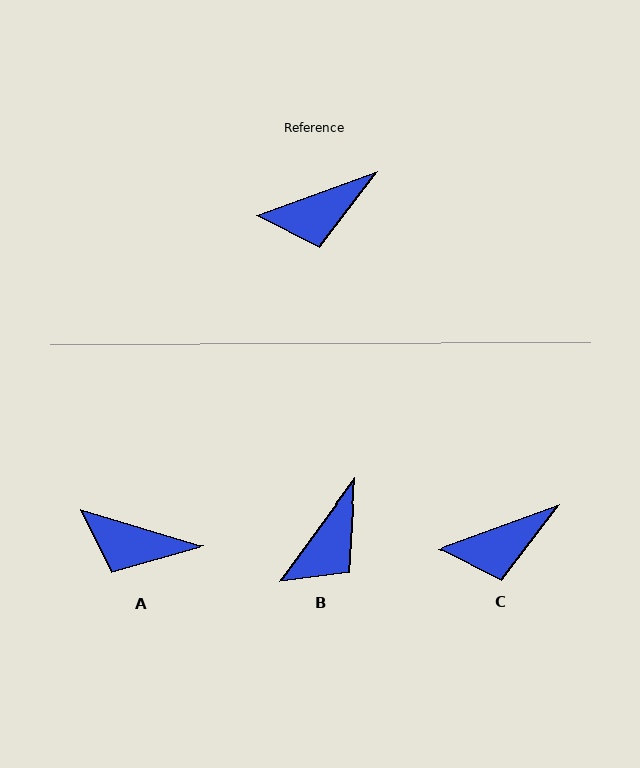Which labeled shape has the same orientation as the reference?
C.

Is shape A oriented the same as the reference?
No, it is off by about 37 degrees.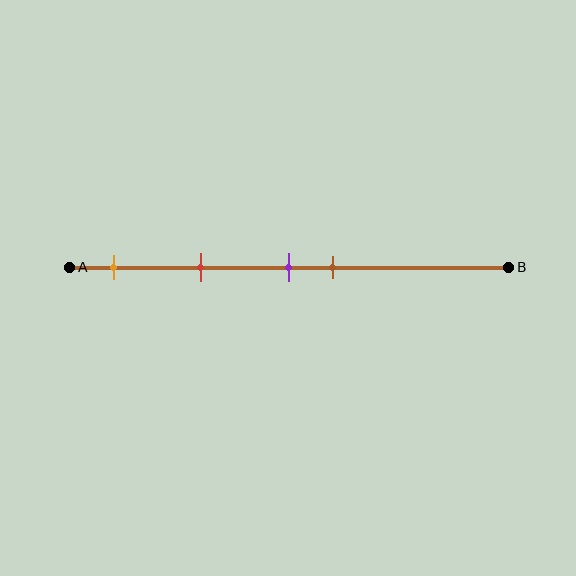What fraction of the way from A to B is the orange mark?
The orange mark is approximately 10% (0.1) of the way from A to B.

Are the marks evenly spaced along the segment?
No, the marks are not evenly spaced.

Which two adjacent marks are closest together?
The purple and brown marks are the closest adjacent pair.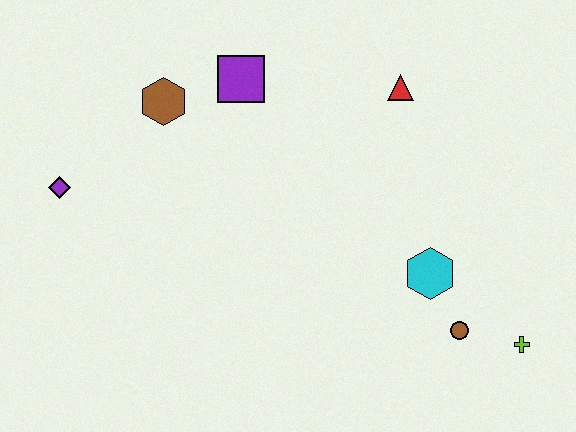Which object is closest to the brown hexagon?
The purple square is closest to the brown hexagon.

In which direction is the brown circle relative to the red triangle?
The brown circle is below the red triangle.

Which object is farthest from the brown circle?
The purple diamond is farthest from the brown circle.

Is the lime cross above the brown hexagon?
No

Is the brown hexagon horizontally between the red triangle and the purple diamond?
Yes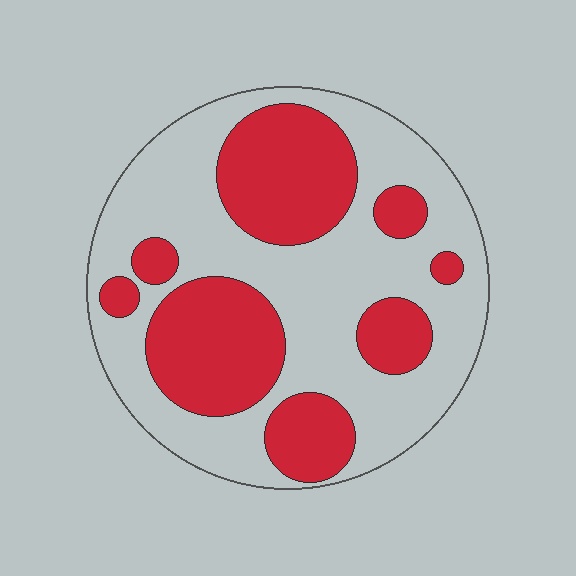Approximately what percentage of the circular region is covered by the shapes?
Approximately 40%.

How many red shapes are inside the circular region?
8.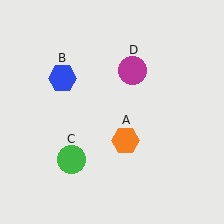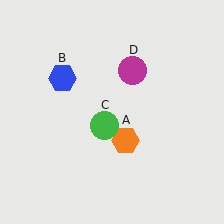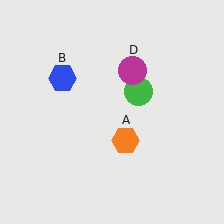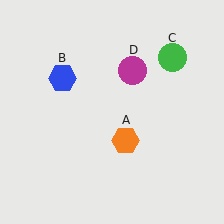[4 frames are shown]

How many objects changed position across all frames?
1 object changed position: green circle (object C).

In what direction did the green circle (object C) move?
The green circle (object C) moved up and to the right.